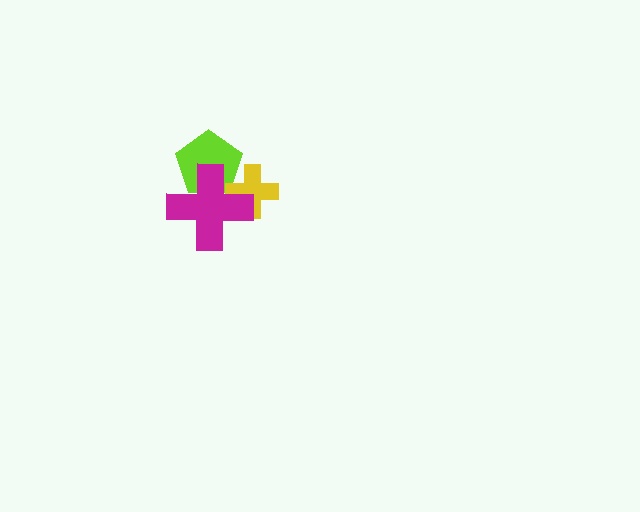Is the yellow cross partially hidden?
Yes, it is partially covered by another shape.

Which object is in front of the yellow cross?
The magenta cross is in front of the yellow cross.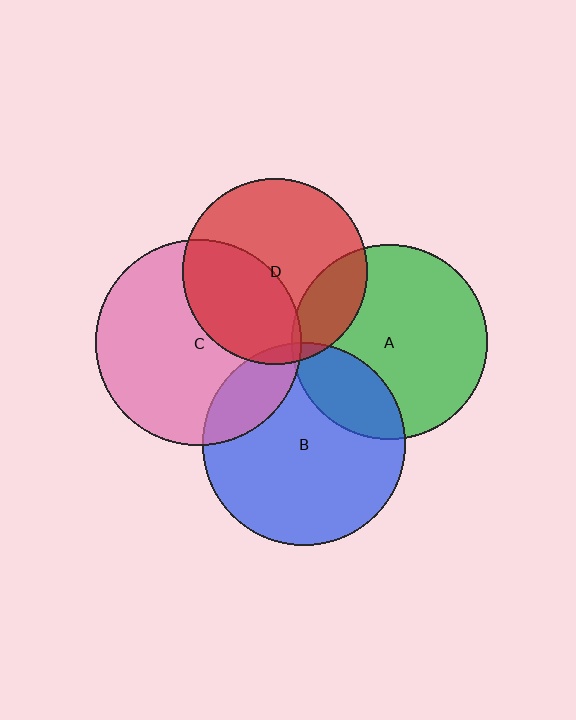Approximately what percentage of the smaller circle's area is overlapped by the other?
Approximately 5%.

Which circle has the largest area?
Circle C (pink).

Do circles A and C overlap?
Yes.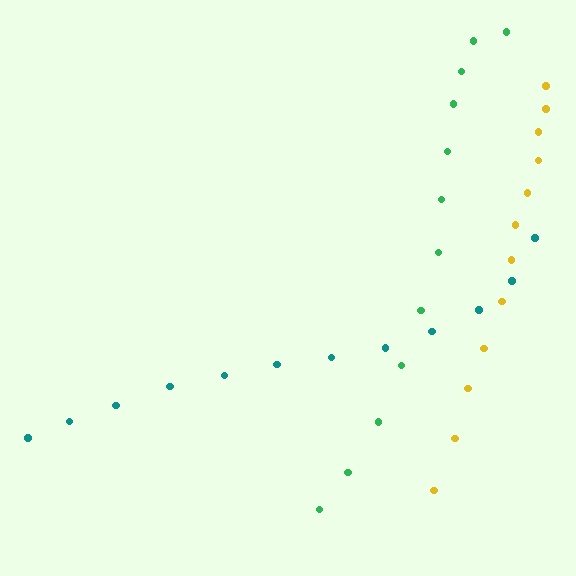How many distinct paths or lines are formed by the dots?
There are 3 distinct paths.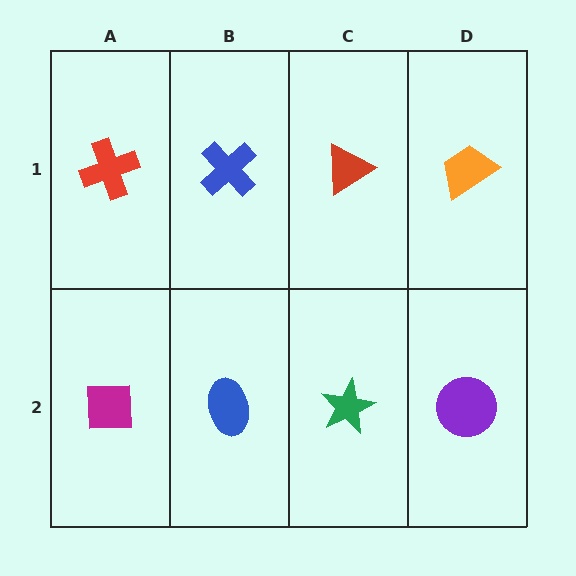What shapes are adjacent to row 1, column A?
A magenta square (row 2, column A), a blue cross (row 1, column B).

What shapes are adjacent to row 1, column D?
A purple circle (row 2, column D), a red triangle (row 1, column C).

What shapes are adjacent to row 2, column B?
A blue cross (row 1, column B), a magenta square (row 2, column A), a green star (row 2, column C).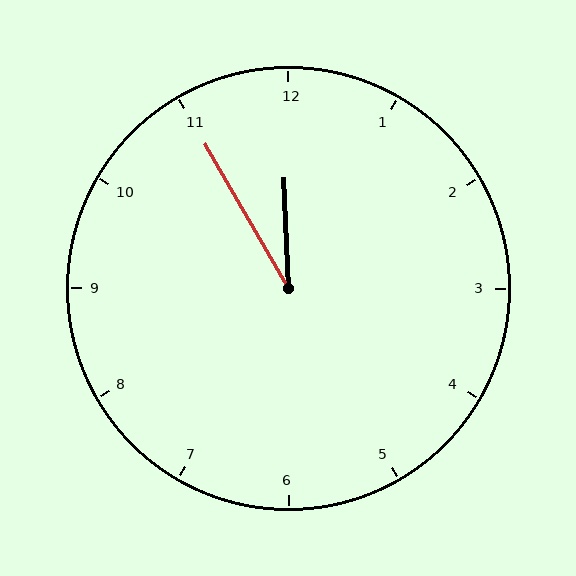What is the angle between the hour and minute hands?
Approximately 28 degrees.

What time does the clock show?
11:55.